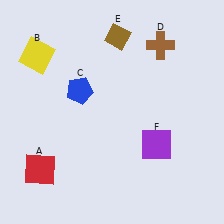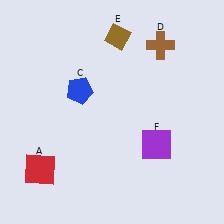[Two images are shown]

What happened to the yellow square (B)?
The yellow square (B) was removed in Image 2. It was in the top-left area of Image 1.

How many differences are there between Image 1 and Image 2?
There is 1 difference between the two images.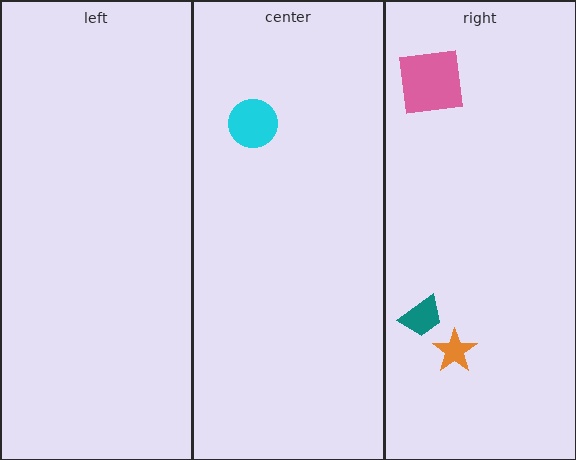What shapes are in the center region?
The cyan circle.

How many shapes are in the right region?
3.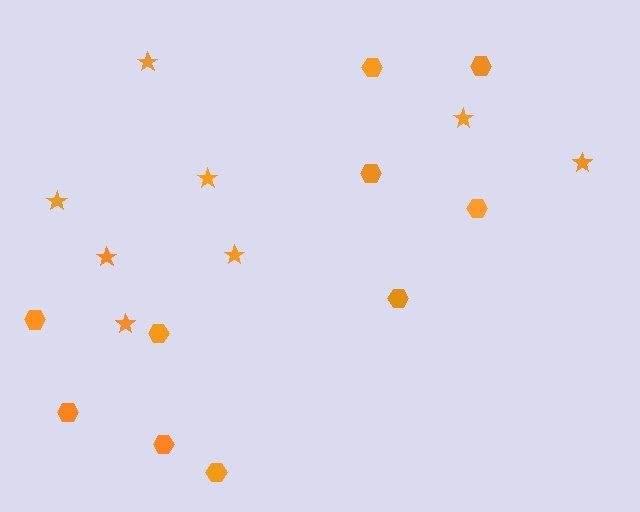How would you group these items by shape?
There are 2 groups: one group of hexagons (10) and one group of stars (8).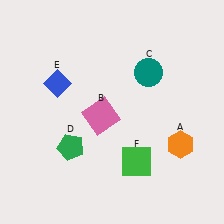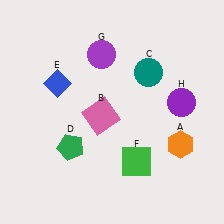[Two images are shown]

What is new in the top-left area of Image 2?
A purple circle (G) was added in the top-left area of Image 2.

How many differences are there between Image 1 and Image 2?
There are 2 differences between the two images.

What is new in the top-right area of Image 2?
A purple circle (H) was added in the top-right area of Image 2.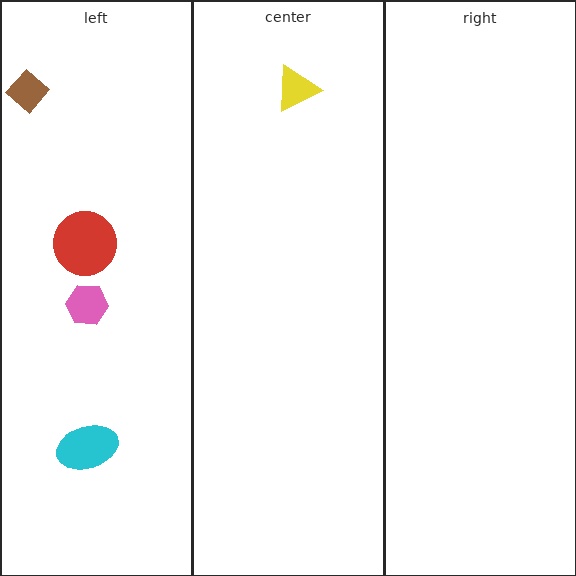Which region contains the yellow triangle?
The center region.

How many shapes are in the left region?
4.